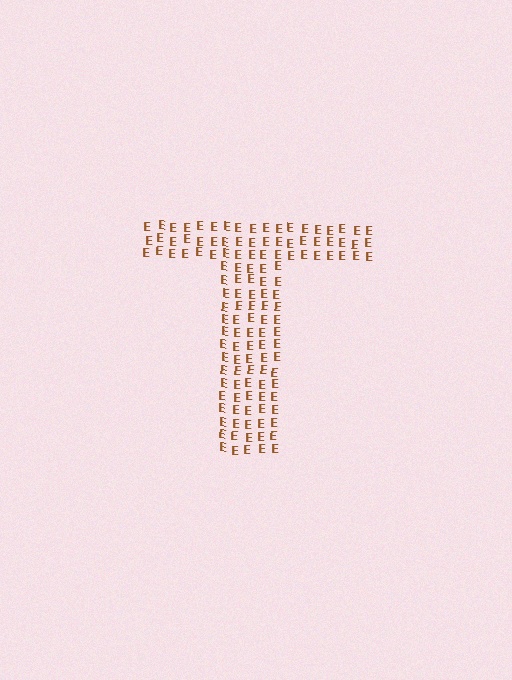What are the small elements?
The small elements are letter E's.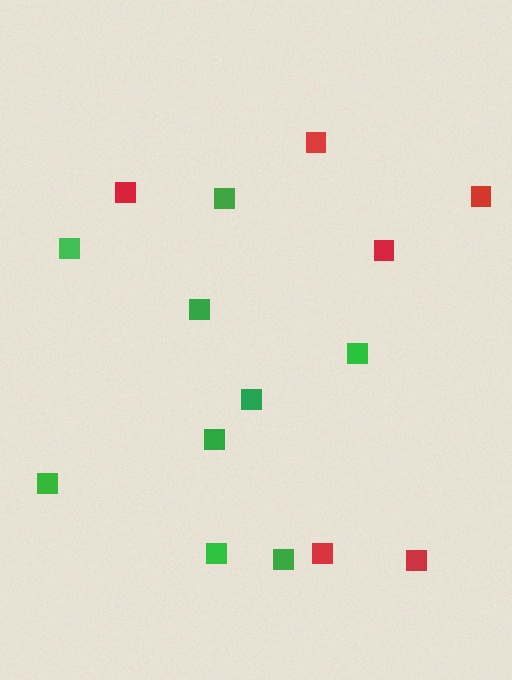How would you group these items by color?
There are 2 groups: one group of green squares (9) and one group of red squares (6).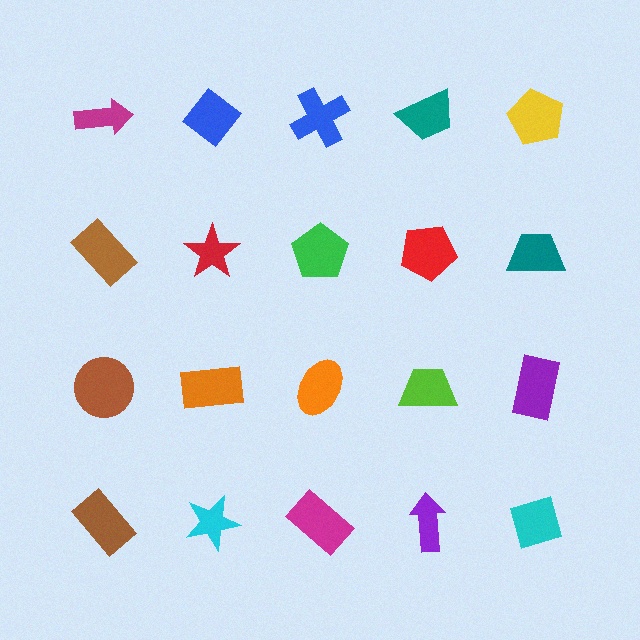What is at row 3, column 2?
An orange rectangle.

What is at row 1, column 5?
A yellow pentagon.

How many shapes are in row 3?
5 shapes.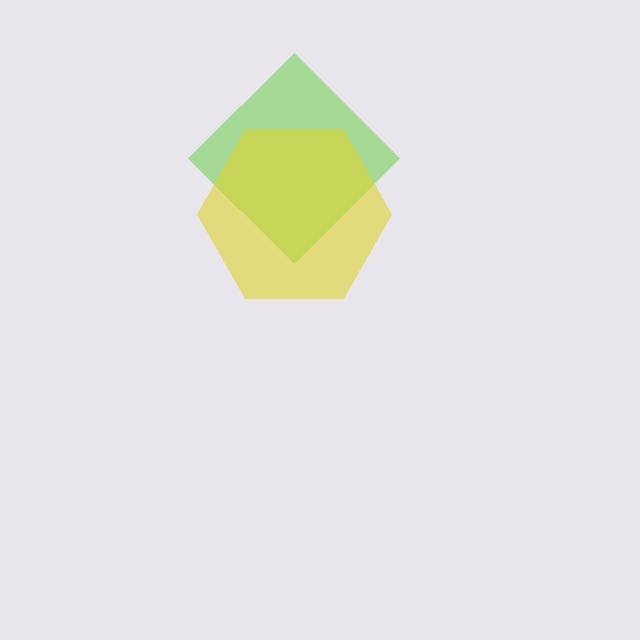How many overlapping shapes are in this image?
There are 2 overlapping shapes in the image.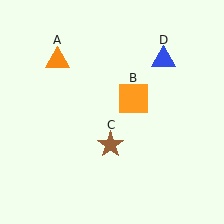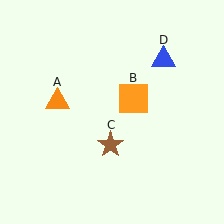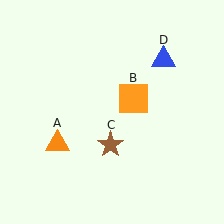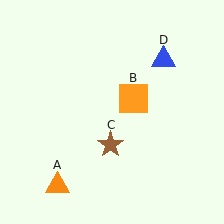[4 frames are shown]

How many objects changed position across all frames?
1 object changed position: orange triangle (object A).